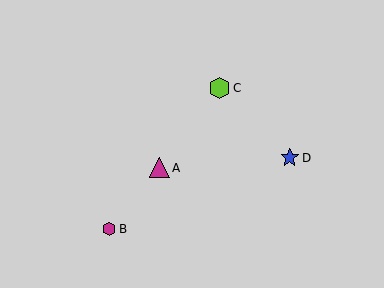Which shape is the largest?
The lime hexagon (labeled C) is the largest.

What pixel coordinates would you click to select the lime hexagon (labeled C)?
Click at (219, 88) to select the lime hexagon C.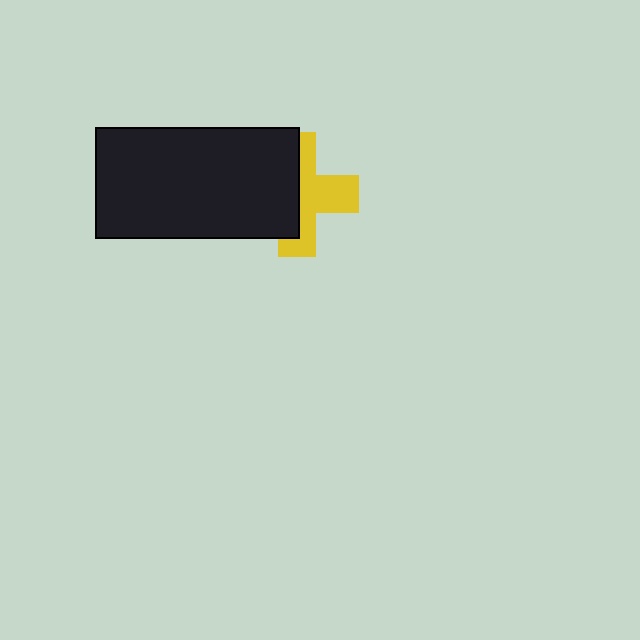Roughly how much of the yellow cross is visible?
About half of it is visible (roughly 51%).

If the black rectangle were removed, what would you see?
You would see the complete yellow cross.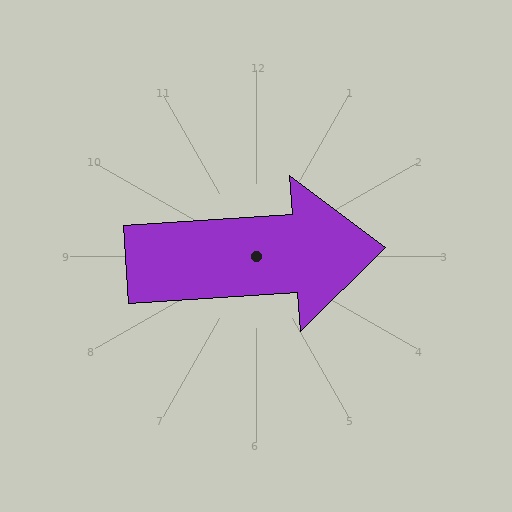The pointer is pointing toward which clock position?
Roughly 3 o'clock.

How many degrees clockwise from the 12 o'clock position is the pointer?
Approximately 86 degrees.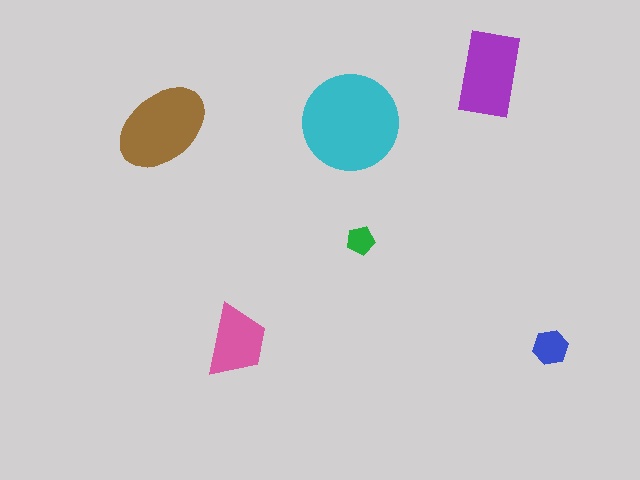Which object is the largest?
The cyan circle.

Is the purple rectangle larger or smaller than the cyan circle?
Smaller.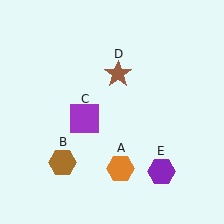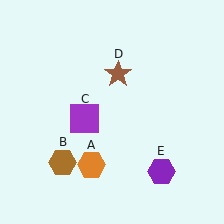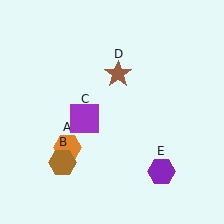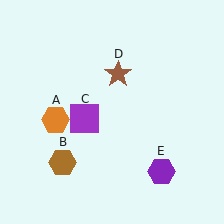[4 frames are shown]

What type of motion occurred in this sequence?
The orange hexagon (object A) rotated clockwise around the center of the scene.